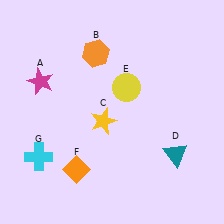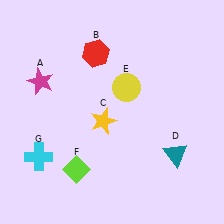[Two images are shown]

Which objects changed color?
B changed from orange to red. F changed from orange to lime.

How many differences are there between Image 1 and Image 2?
There are 2 differences between the two images.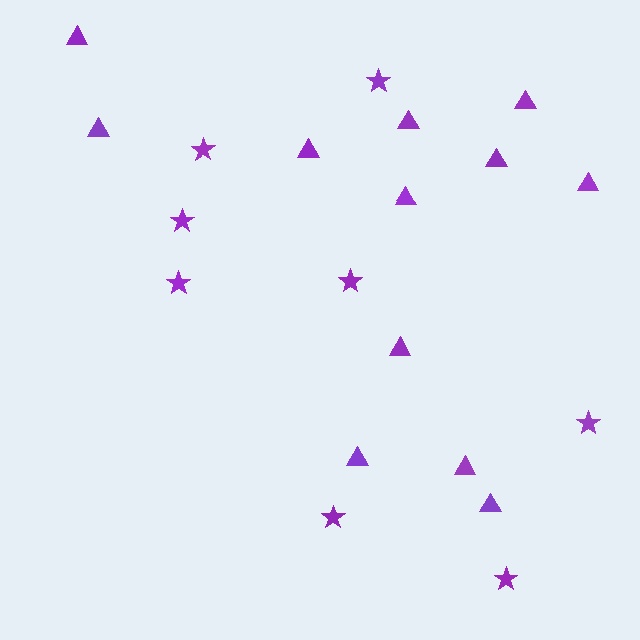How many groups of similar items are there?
There are 2 groups: one group of triangles (12) and one group of stars (8).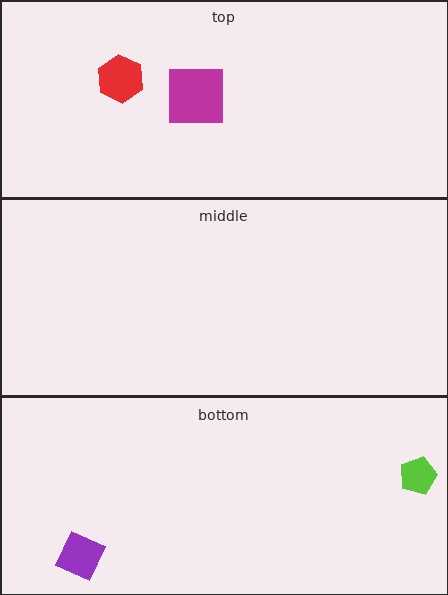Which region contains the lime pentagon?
The bottom region.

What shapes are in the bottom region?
The lime pentagon, the purple diamond.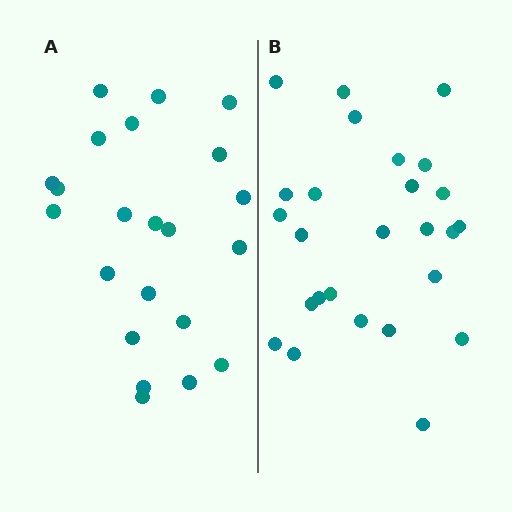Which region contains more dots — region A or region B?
Region B (the right region) has more dots.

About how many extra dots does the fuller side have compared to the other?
Region B has about 4 more dots than region A.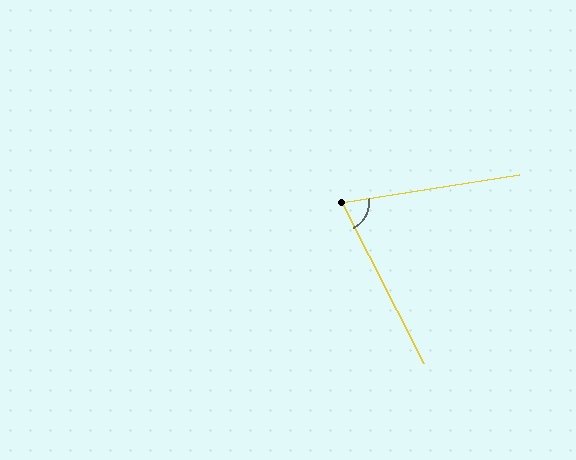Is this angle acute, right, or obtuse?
It is acute.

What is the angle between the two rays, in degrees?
Approximately 72 degrees.